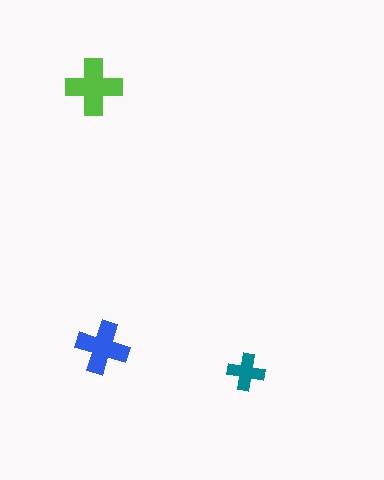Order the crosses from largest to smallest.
the lime one, the blue one, the teal one.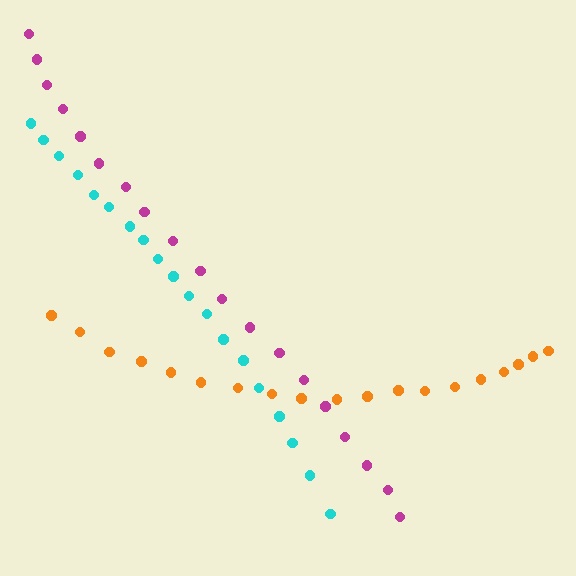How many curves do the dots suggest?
There are 3 distinct paths.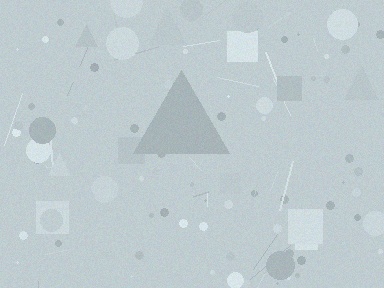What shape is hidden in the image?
A triangle is hidden in the image.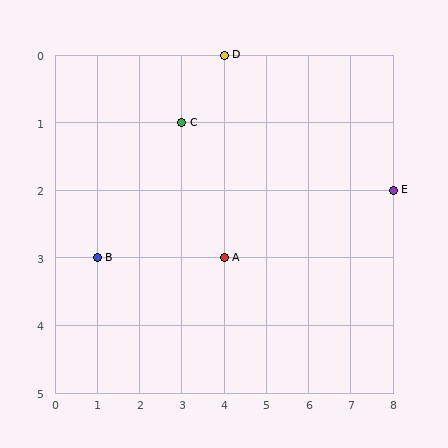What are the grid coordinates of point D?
Point D is at grid coordinates (4, 0).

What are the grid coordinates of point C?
Point C is at grid coordinates (3, 1).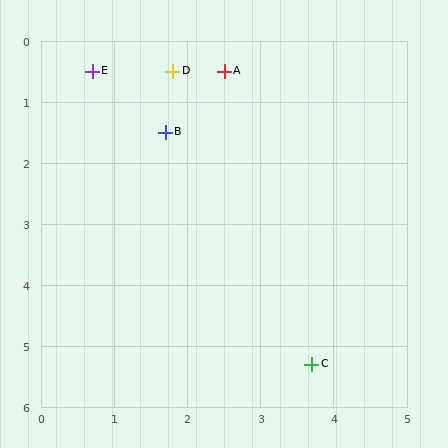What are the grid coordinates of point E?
Point E is at approximately (0.7, 0.5).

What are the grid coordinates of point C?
Point C is at approximately (3.7, 5.3).